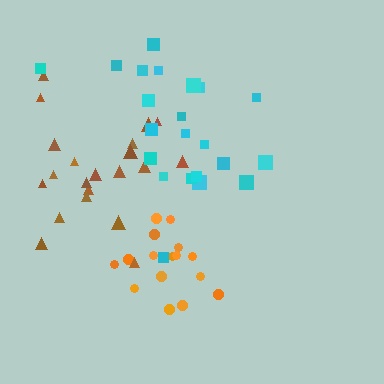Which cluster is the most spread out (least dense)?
Cyan.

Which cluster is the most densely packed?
Orange.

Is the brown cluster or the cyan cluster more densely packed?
Brown.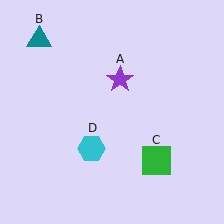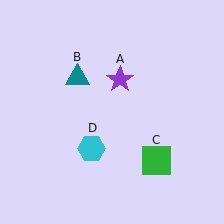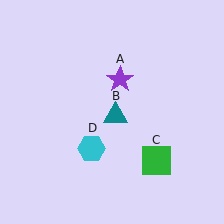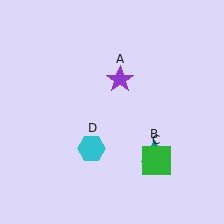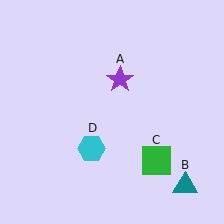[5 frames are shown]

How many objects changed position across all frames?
1 object changed position: teal triangle (object B).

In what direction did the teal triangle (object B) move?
The teal triangle (object B) moved down and to the right.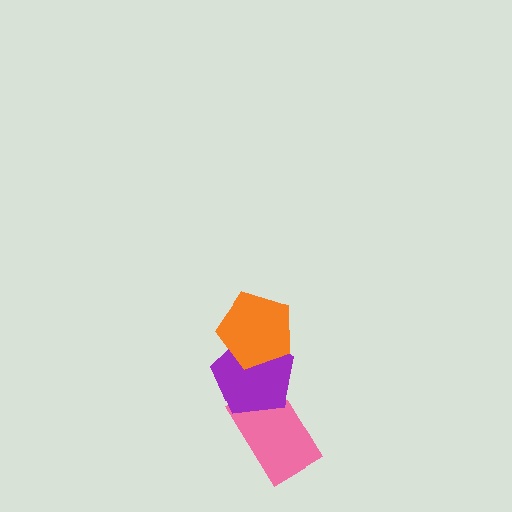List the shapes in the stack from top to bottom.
From top to bottom: the orange pentagon, the purple pentagon, the pink rectangle.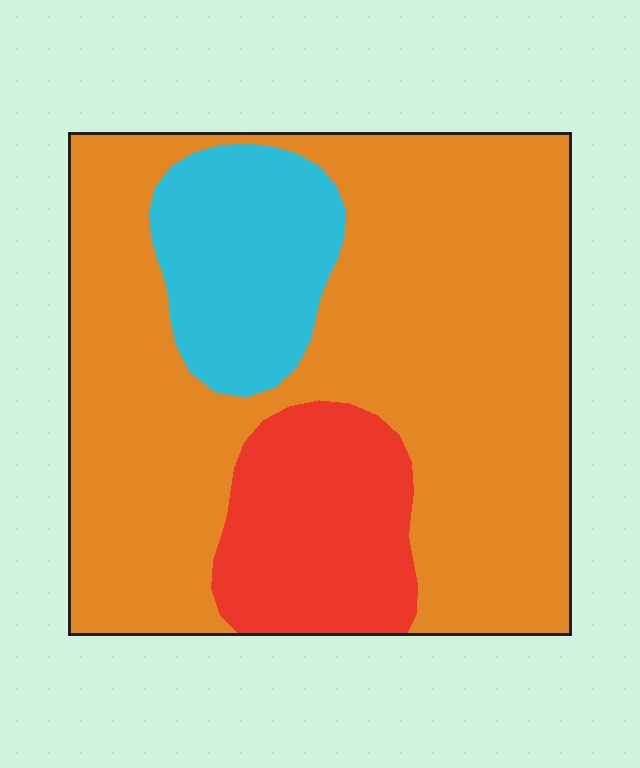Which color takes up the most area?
Orange, at roughly 70%.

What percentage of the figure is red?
Red covers roughly 15% of the figure.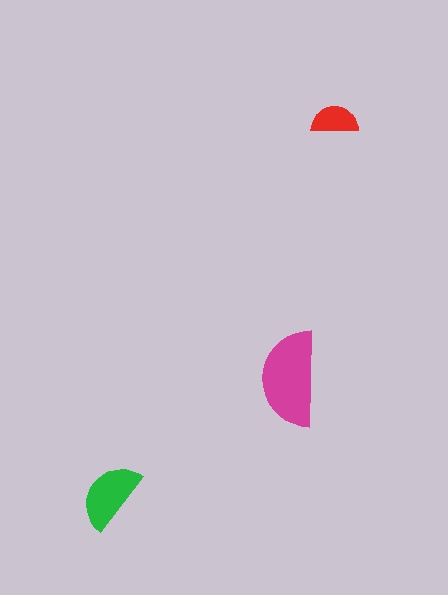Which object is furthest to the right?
The red semicircle is rightmost.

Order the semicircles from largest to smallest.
the magenta one, the green one, the red one.